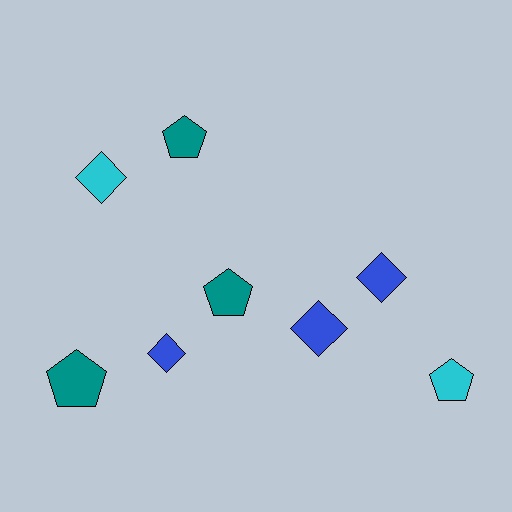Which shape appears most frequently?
Pentagon, with 4 objects.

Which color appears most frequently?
Teal, with 3 objects.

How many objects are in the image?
There are 8 objects.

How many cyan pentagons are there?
There is 1 cyan pentagon.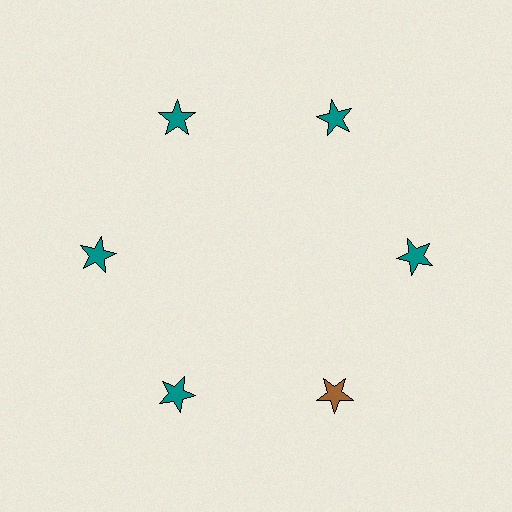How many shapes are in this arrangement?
There are 6 shapes arranged in a ring pattern.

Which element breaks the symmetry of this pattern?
The brown star at roughly the 5 o'clock position breaks the symmetry. All other shapes are teal stars.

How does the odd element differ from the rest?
It has a different color: brown instead of teal.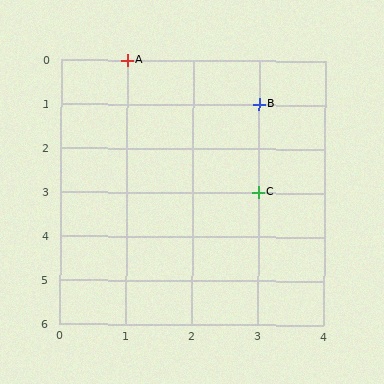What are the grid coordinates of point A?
Point A is at grid coordinates (1, 0).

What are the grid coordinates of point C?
Point C is at grid coordinates (3, 3).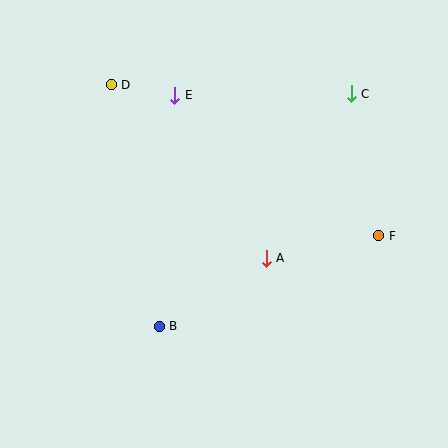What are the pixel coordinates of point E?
Point E is at (175, 95).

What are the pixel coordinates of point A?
Point A is at (266, 258).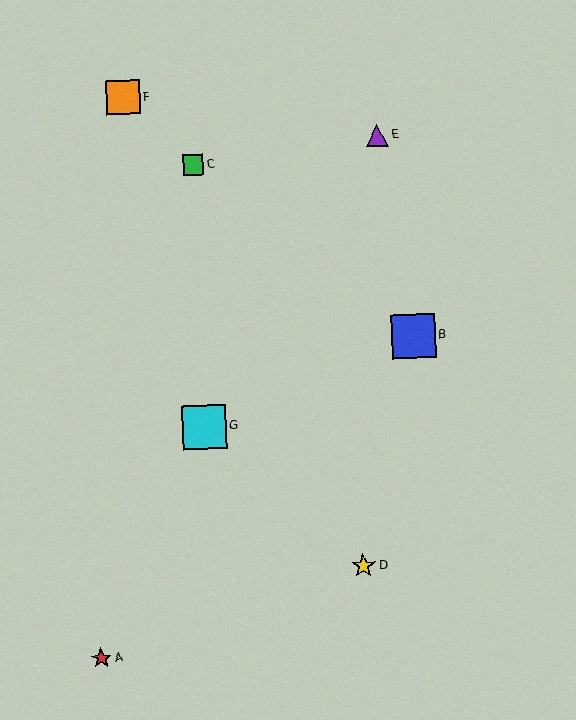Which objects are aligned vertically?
Objects C, G are aligned vertically.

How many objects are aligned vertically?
2 objects (C, G) are aligned vertically.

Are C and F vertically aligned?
No, C is at x≈193 and F is at x≈123.